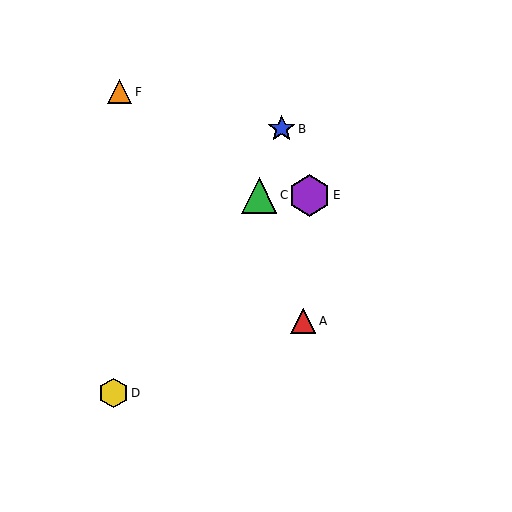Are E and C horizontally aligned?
Yes, both are at y≈195.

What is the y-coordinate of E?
Object E is at y≈195.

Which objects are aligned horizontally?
Objects C, E are aligned horizontally.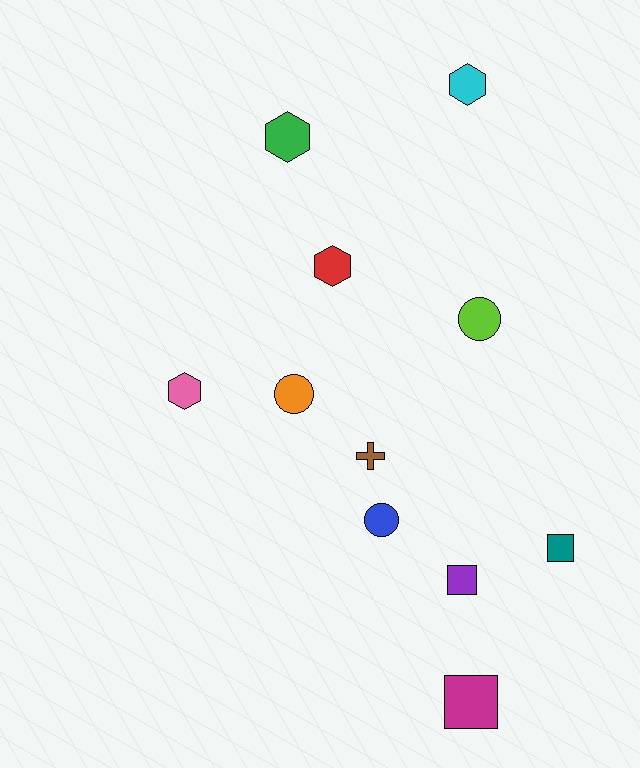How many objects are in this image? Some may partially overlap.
There are 11 objects.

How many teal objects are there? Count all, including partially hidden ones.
There is 1 teal object.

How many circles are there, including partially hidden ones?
There are 3 circles.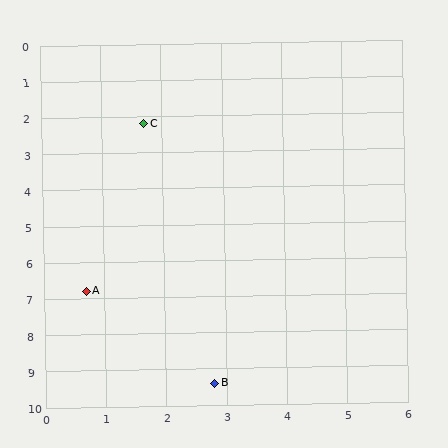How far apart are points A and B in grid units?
Points A and B are about 3.3 grid units apart.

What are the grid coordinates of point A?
Point A is at approximately (0.7, 6.8).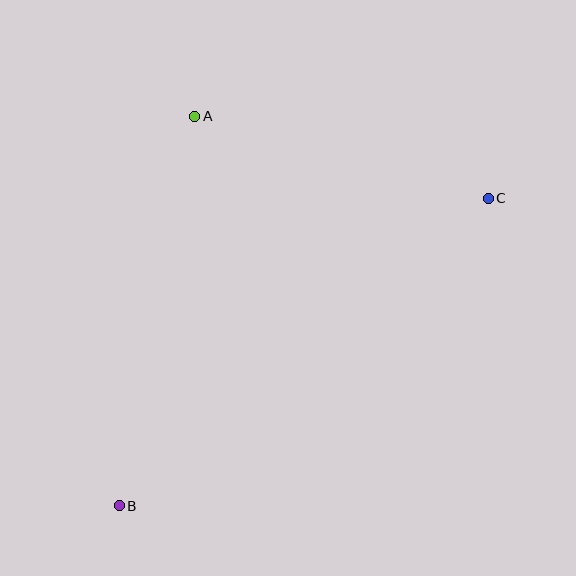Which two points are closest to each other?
Points A and C are closest to each other.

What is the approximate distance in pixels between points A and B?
The distance between A and B is approximately 397 pixels.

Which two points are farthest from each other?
Points B and C are farthest from each other.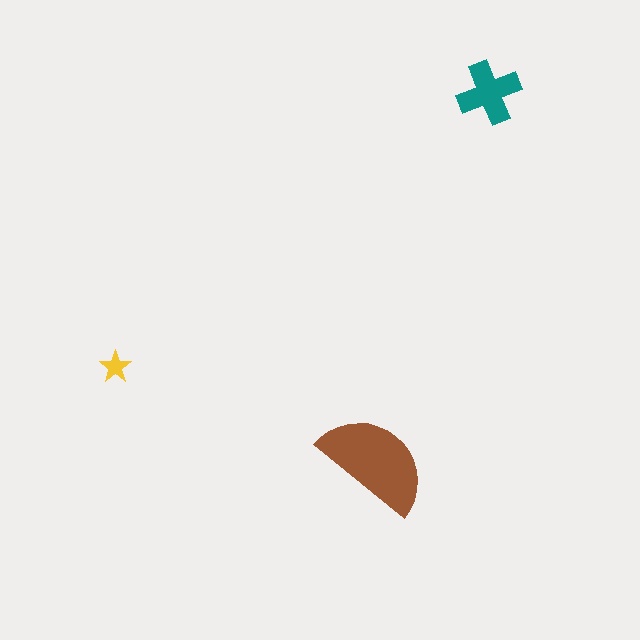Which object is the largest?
The brown semicircle.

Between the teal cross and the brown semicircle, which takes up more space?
The brown semicircle.